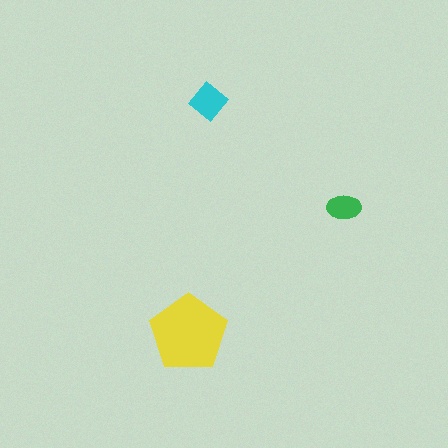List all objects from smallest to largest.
The green ellipse, the cyan diamond, the yellow pentagon.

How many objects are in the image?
There are 3 objects in the image.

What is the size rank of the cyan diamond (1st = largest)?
2nd.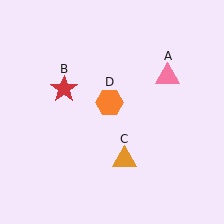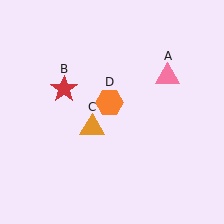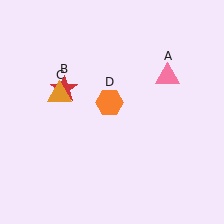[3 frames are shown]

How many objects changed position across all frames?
1 object changed position: orange triangle (object C).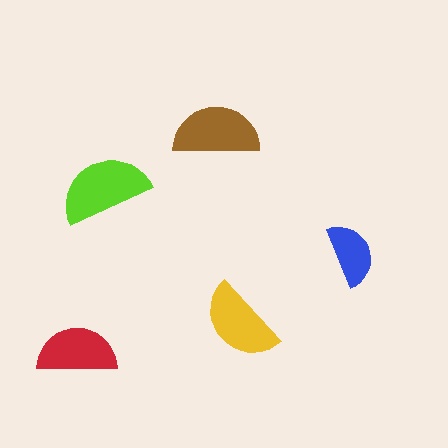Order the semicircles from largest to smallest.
the lime one, the brown one, the yellow one, the red one, the blue one.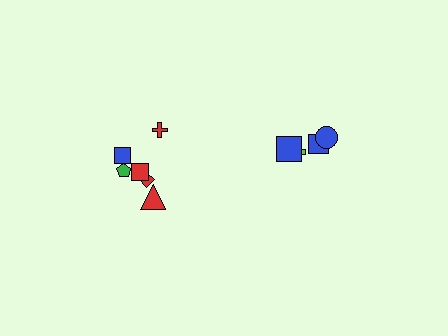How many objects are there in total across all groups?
There are 10 objects.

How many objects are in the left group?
There are 6 objects.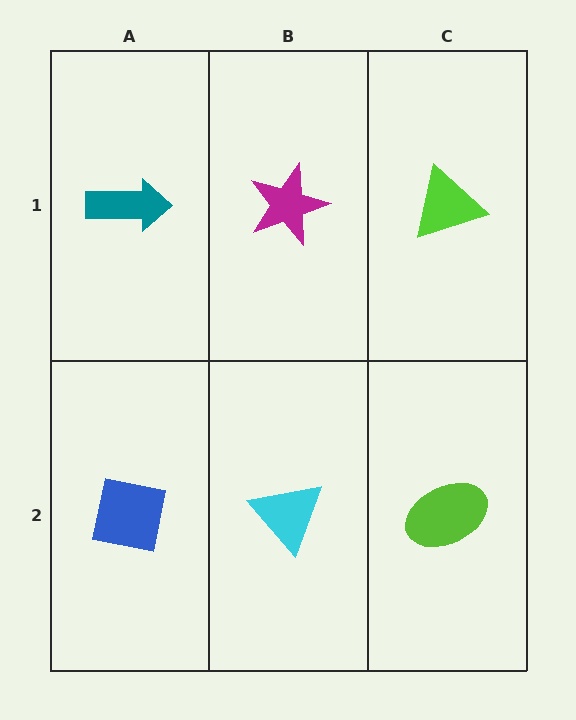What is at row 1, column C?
A lime triangle.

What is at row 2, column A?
A blue square.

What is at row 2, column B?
A cyan triangle.